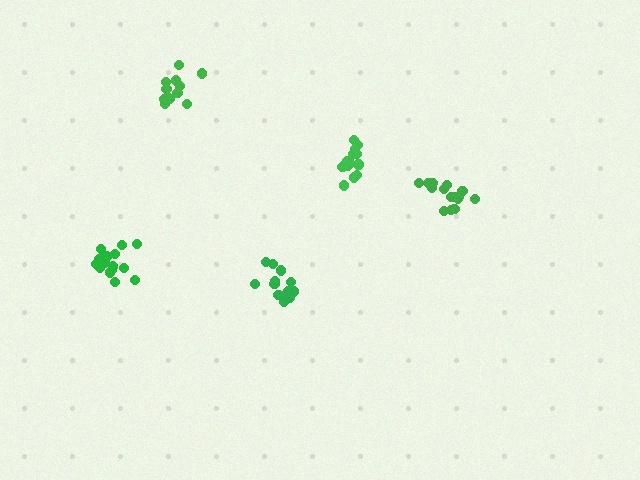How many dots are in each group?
Group 1: 13 dots, Group 2: 14 dots, Group 3: 14 dots, Group 4: 15 dots, Group 5: 16 dots (72 total).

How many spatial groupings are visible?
There are 5 spatial groupings.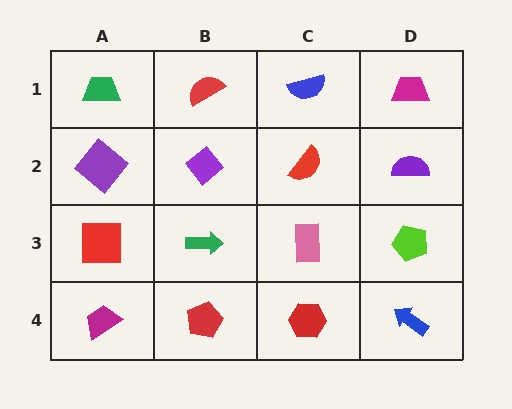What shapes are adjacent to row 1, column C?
A red semicircle (row 2, column C), a red semicircle (row 1, column B), a magenta trapezoid (row 1, column D).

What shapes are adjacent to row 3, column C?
A red semicircle (row 2, column C), a red hexagon (row 4, column C), a green arrow (row 3, column B), a lime pentagon (row 3, column D).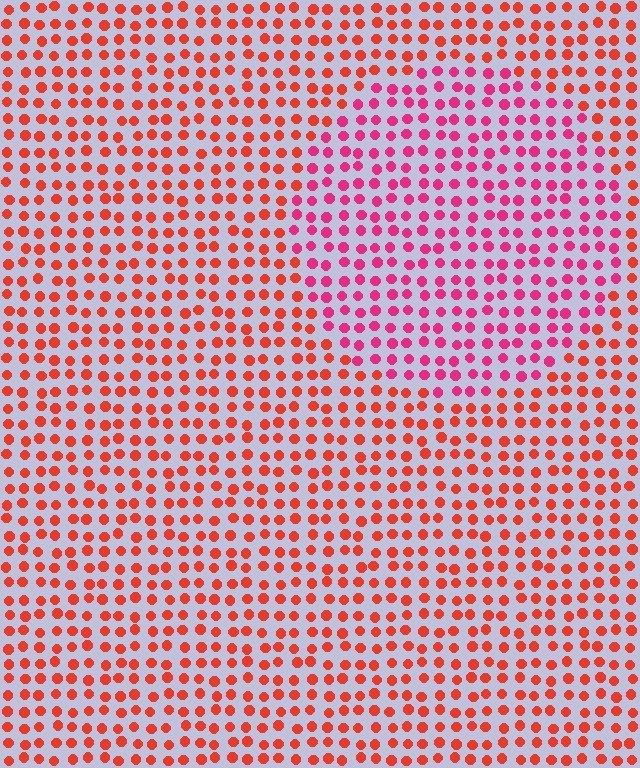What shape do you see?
I see a circle.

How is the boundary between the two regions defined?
The boundary is defined purely by a slight shift in hue (about 32 degrees). Spacing, size, and orientation are identical on both sides.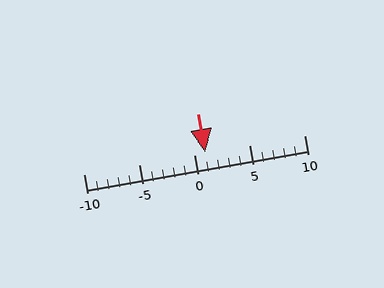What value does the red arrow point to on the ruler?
The red arrow points to approximately 1.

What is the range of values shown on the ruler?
The ruler shows values from -10 to 10.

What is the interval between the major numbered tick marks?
The major tick marks are spaced 5 units apart.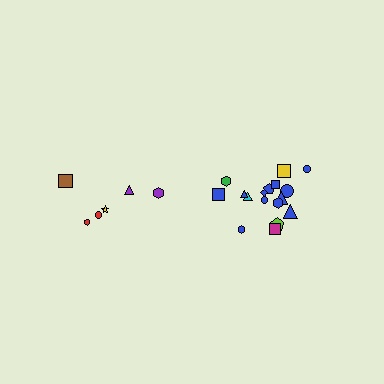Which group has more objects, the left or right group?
The right group.